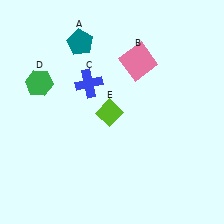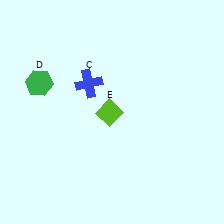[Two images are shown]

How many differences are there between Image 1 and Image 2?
There are 2 differences between the two images.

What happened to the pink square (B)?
The pink square (B) was removed in Image 2. It was in the top-right area of Image 1.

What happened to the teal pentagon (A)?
The teal pentagon (A) was removed in Image 2. It was in the top-left area of Image 1.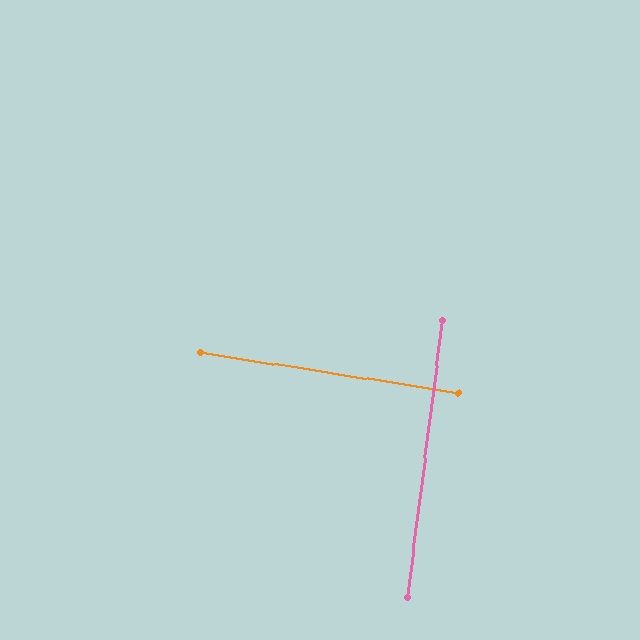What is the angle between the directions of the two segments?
Approximately 88 degrees.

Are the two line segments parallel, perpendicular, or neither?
Perpendicular — they meet at approximately 88°.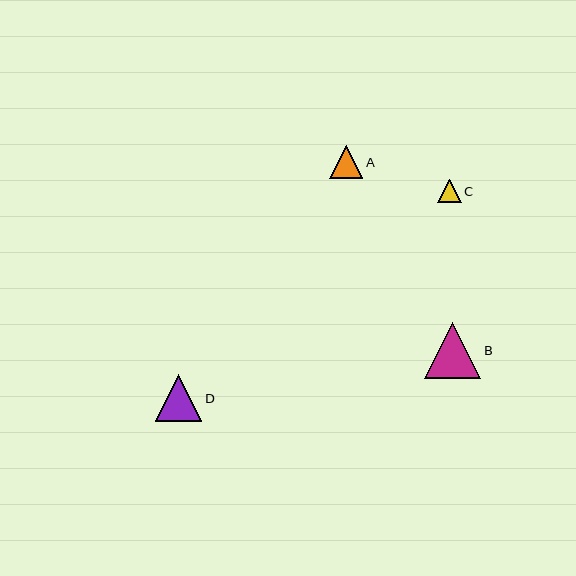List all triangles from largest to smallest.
From largest to smallest: B, D, A, C.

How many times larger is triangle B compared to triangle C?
Triangle B is approximately 2.4 times the size of triangle C.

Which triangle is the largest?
Triangle B is the largest with a size of approximately 56 pixels.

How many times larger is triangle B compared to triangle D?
Triangle B is approximately 1.2 times the size of triangle D.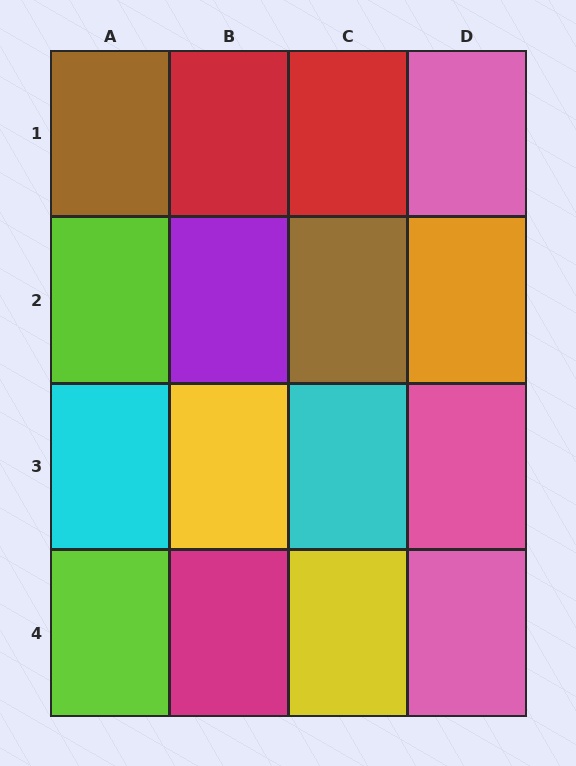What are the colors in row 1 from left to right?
Brown, red, red, pink.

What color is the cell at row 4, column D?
Pink.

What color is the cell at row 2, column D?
Orange.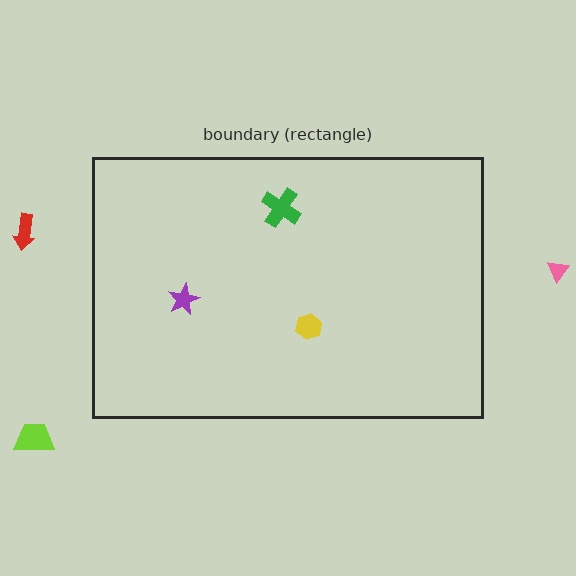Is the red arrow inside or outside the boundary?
Outside.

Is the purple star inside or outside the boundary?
Inside.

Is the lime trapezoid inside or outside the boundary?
Outside.